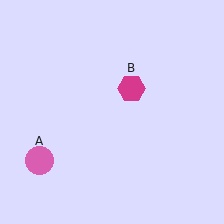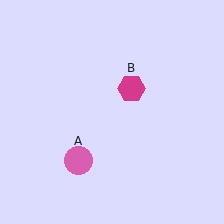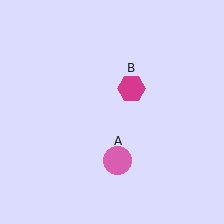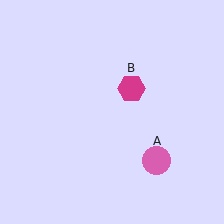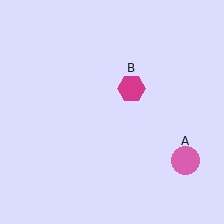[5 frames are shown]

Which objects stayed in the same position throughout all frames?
Magenta hexagon (object B) remained stationary.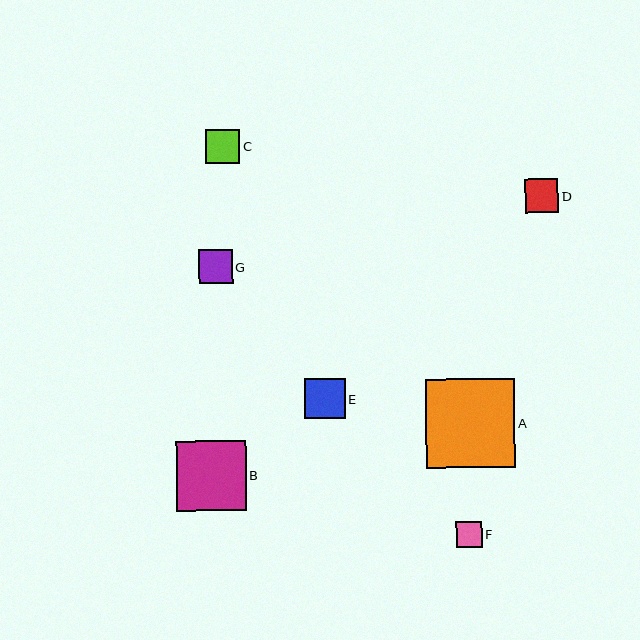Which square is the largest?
Square A is the largest with a size of approximately 89 pixels.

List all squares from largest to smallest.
From largest to smallest: A, B, E, G, C, D, F.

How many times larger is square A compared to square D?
Square A is approximately 2.7 times the size of square D.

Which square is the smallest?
Square F is the smallest with a size of approximately 25 pixels.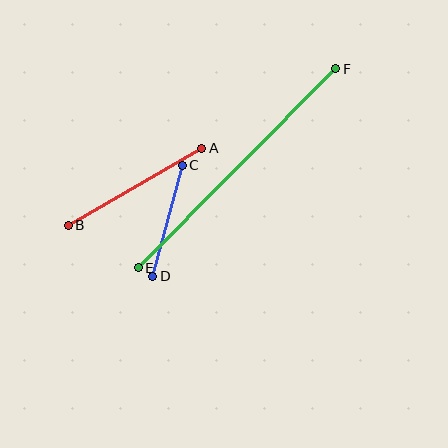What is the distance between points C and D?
The distance is approximately 115 pixels.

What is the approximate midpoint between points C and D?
The midpoint is at approximately (168, 221) pixels.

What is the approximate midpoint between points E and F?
The midpoint is at approximately (237, 168) pixels.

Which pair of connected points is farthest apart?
Points E and F are farthest apart.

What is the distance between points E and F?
The distance is approximately 281 pixels.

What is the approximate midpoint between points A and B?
The midpoint is at approximately (135, 187) pixels.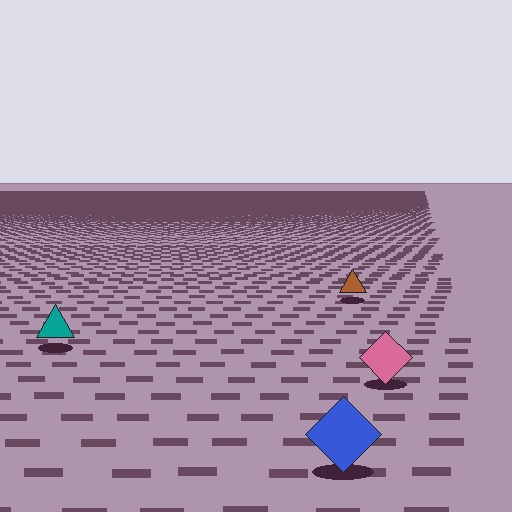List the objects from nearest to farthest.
From nearest to farthest: the blue diamond, the pink diamond, the teal triangle, the brown triangle.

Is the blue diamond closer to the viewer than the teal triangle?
Yes. The blue diamond is closer — you can tell from the texture gradient: the ground texture is coarser near it.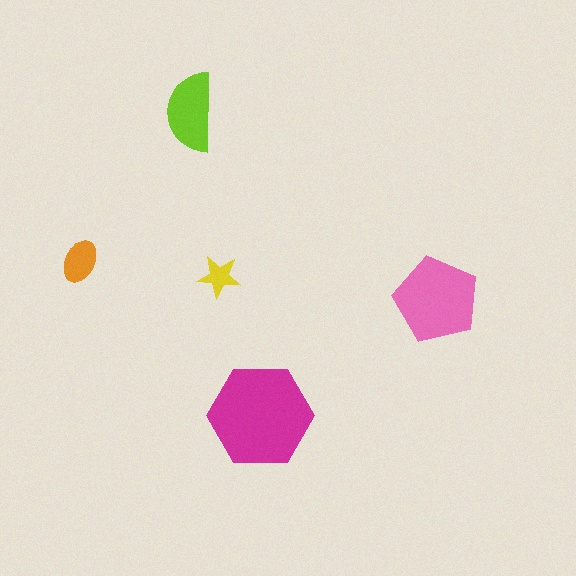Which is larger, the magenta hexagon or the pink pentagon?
The magenta hexagon.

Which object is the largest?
The magenta hexagon.